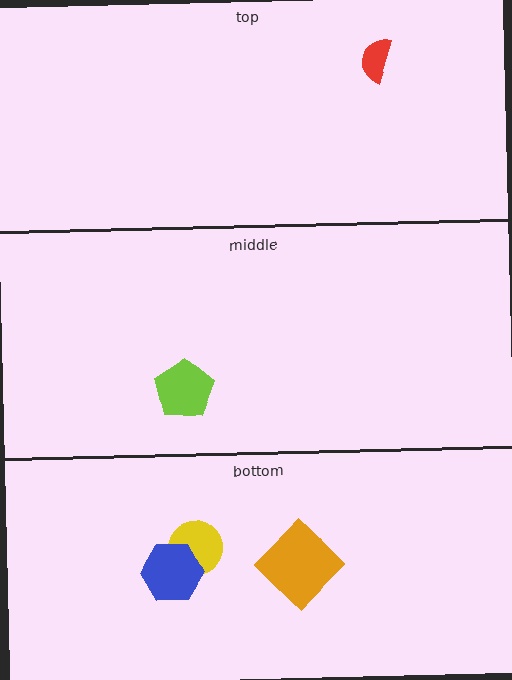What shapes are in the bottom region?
The yellow circle, the blue hexagon, the orange diamond.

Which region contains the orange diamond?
The bottom region.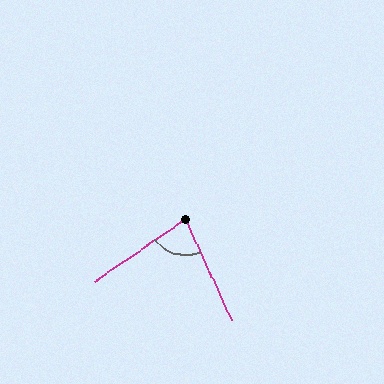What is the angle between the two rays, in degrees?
Approximately 79 degrees.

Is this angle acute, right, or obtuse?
It is acute.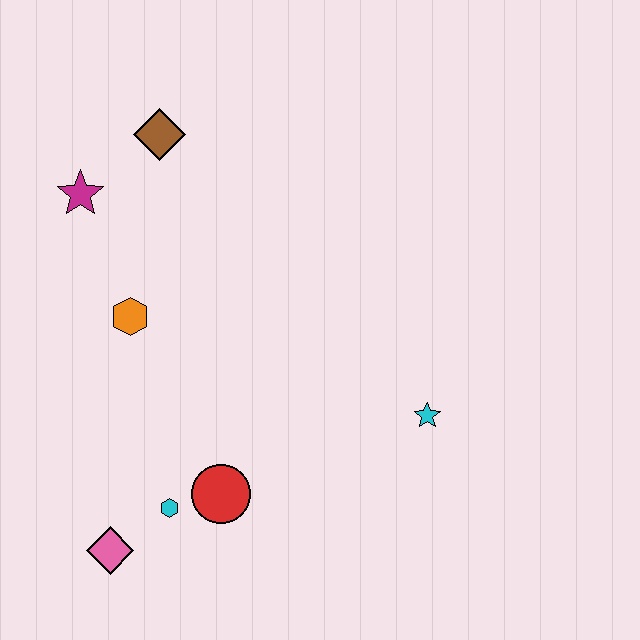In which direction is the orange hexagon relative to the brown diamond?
The orange hexagon is below the brown diamond.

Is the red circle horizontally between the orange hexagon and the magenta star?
No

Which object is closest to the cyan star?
The red circle is closest to the cyan star.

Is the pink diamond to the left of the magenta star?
No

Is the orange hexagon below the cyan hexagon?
No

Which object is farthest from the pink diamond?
The brown diamond is farthest from the pink diamond.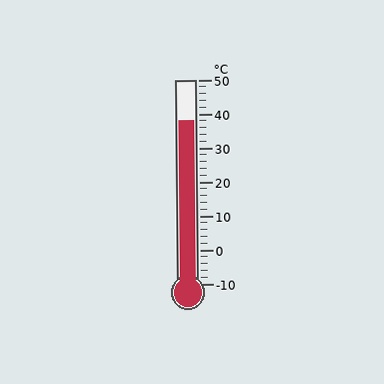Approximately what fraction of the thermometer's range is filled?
The thermometer is filled to approximately 80% of its range.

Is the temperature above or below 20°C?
The temperature is above 20°C.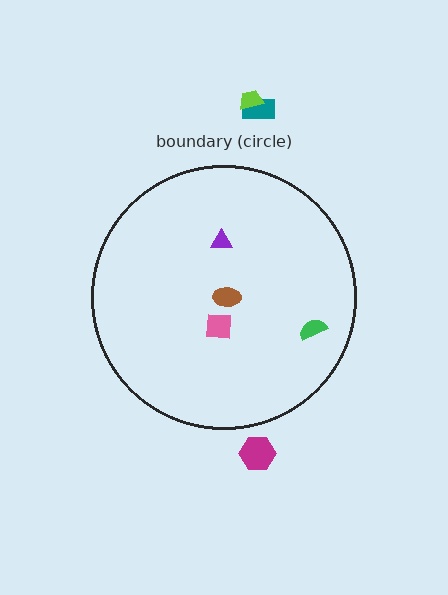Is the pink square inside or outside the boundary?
Inside.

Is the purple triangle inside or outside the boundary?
Inside.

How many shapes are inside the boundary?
4 inside, 3 outside.